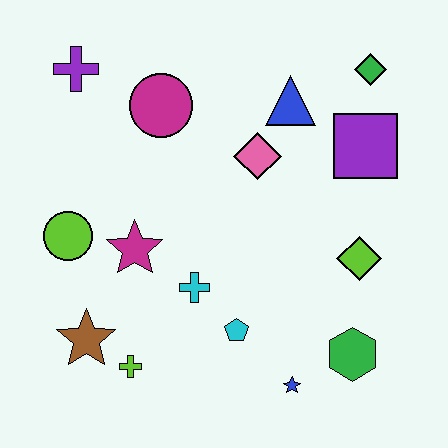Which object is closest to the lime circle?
The magenta star is closest to the lime circle.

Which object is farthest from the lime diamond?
The purple cross is farthest from the lime diamond.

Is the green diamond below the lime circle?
No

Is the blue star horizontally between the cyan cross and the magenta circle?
No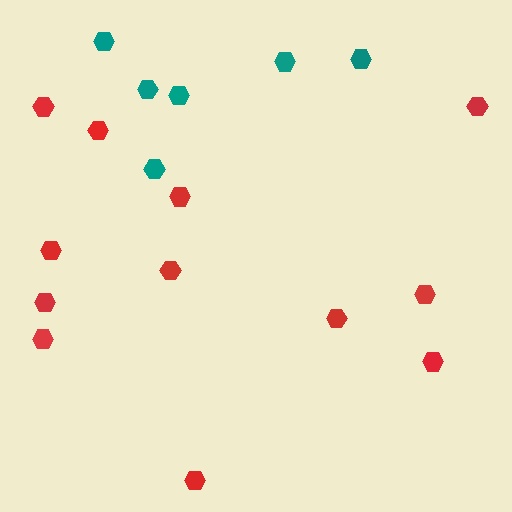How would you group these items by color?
There are 2 groups: one group of red hexagons (12) and one group of teal hexagons (6).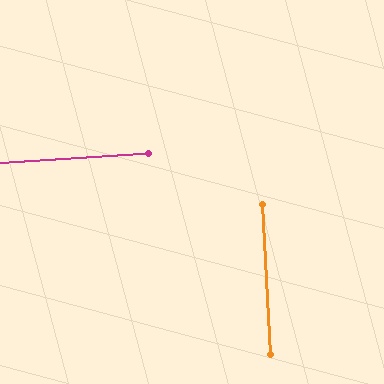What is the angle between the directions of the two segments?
Approximately 89 degrees.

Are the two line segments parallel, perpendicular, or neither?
Perpendicular — they meet at approximately 89°.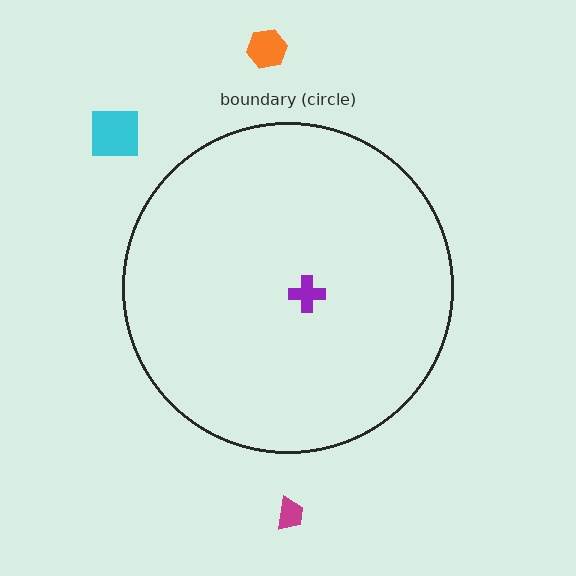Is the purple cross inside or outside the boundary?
Inside.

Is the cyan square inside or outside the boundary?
Outside.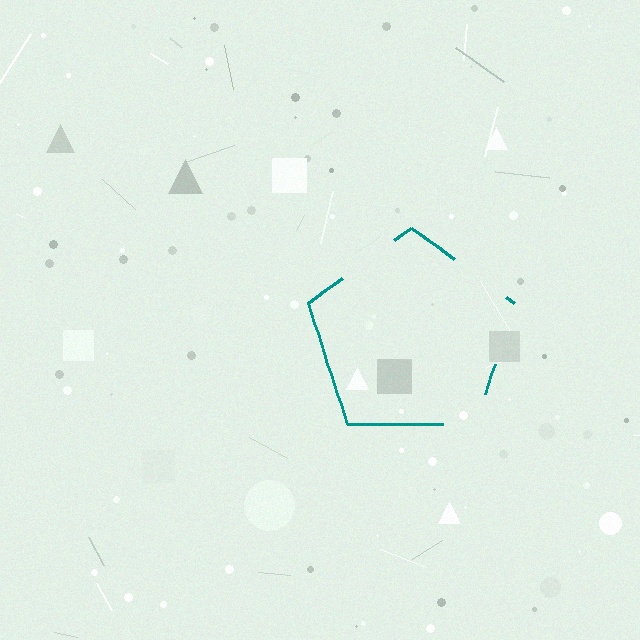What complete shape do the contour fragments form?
The contour fragments form a pentagon.